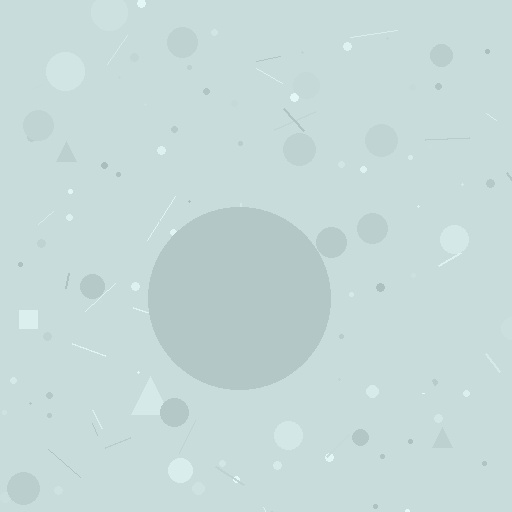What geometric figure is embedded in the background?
A circle is embedded in the background.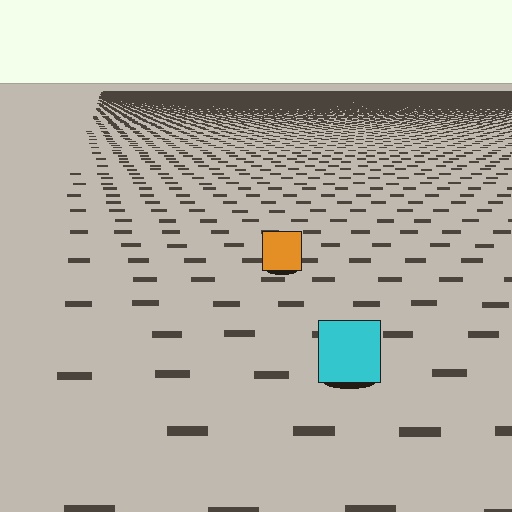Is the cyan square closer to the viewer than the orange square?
Yes. The cyan square is closer — you can tell from the texture gradient: the ground texture is coarser near it.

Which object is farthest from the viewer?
The orange square is farthest from the viewer. It appears smaller and the ground texture around it is denser.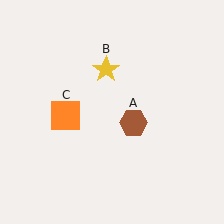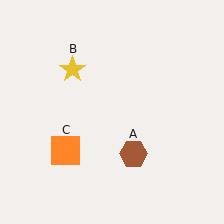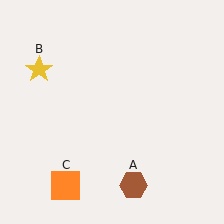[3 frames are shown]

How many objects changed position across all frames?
3 objects changed position: brown hexagon (object A), yellow star (object B), orange square (object C).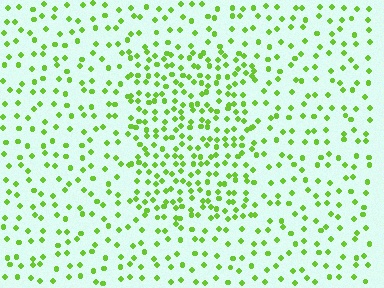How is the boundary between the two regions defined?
The boundary is defined by a change in element density (approximately 2.0x ratio). All elements are the same color, size, and shape.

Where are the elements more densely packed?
The elements are more densely packed inside the rectangle boundary.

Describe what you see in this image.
The image contains small lime elements arranged at two different densities. A rectangle-shaped region is visible where the elements are more densely packed than the surrounding area.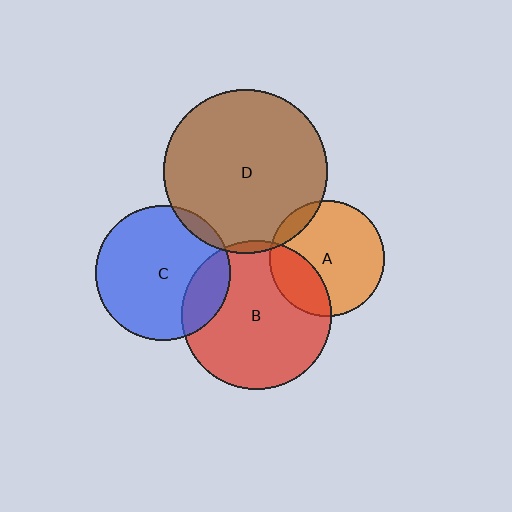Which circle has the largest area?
Circle D (brown).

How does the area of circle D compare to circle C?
Approximately 1.5 times.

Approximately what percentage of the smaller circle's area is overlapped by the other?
Approximately 5%.